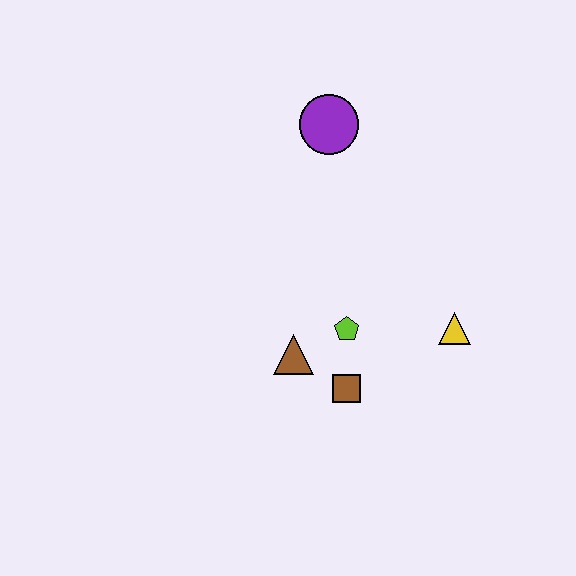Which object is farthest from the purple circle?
The brown square is farthest from the purple circle.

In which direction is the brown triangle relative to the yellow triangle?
The brown triangle is to the left of the yellow triangle.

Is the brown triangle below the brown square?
No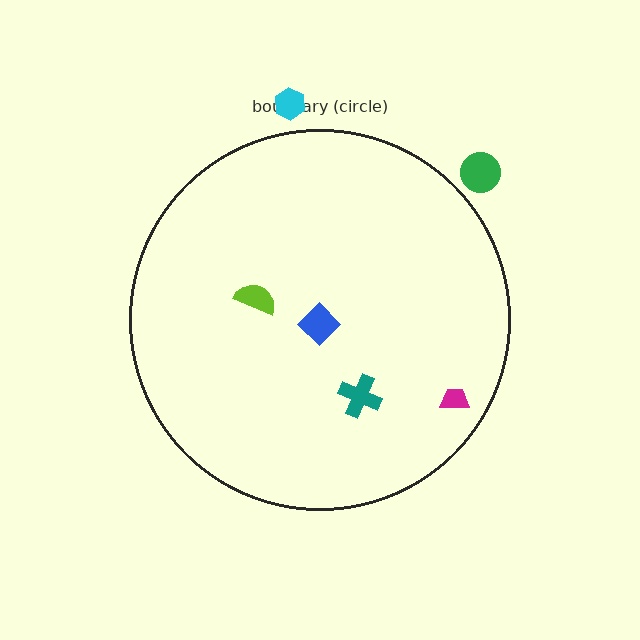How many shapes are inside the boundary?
4 inside, 2 outside.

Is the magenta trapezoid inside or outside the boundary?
Inside.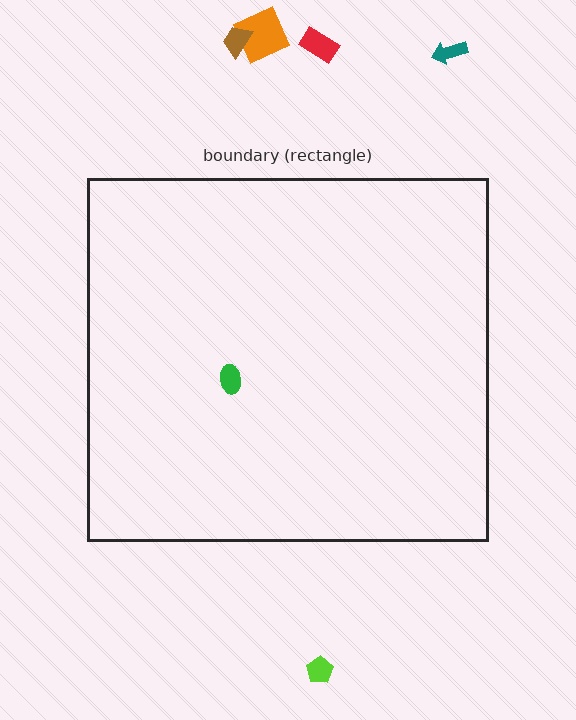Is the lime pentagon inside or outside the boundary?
Outside.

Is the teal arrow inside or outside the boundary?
Outside.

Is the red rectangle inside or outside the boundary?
Outside.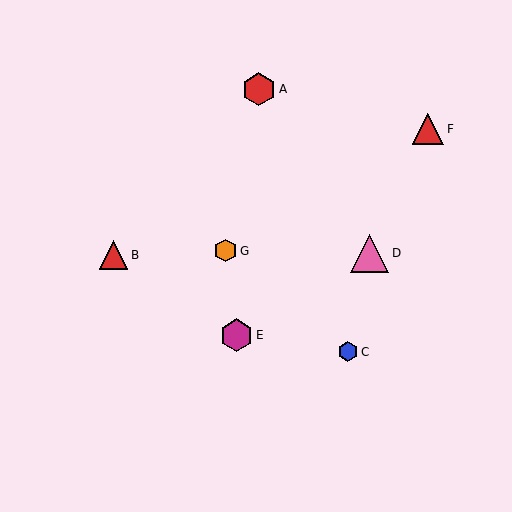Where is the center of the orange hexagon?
The center of the orange hexagon is at (225, 251).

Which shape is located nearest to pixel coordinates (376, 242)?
The pink triangle (labeled D) at (370, 253) is nearest to that location.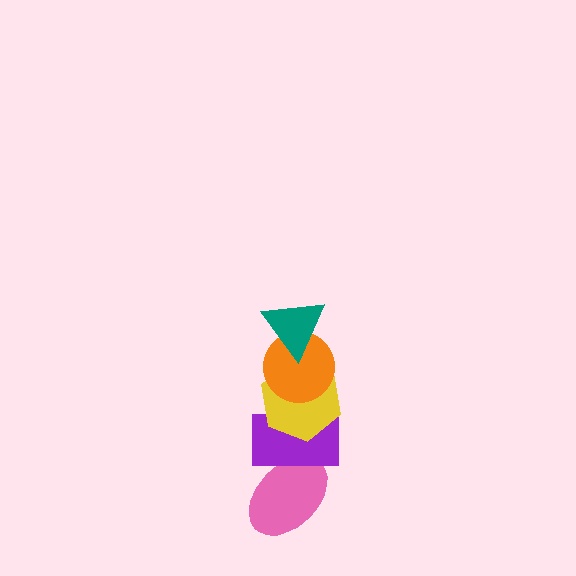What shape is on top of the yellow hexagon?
The orange circle is on top of the yellow hexagon.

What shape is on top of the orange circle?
The teal triangle is on top of the orange circle.